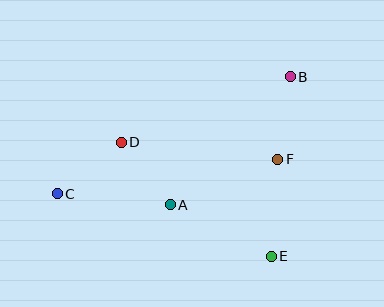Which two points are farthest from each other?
Points B and C are farthest from each other.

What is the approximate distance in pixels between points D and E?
The distance between D and E is approximately 189 pixels.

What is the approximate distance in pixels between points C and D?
The distance between C and D is approximately 82 pixels.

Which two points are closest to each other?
Points A and D are closest to each other.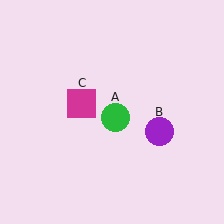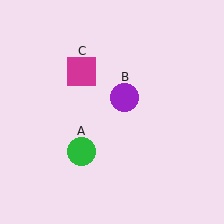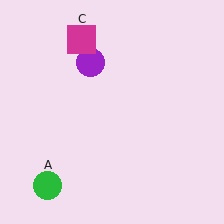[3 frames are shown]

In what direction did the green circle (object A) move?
The green circle (object A) moved down and to the left.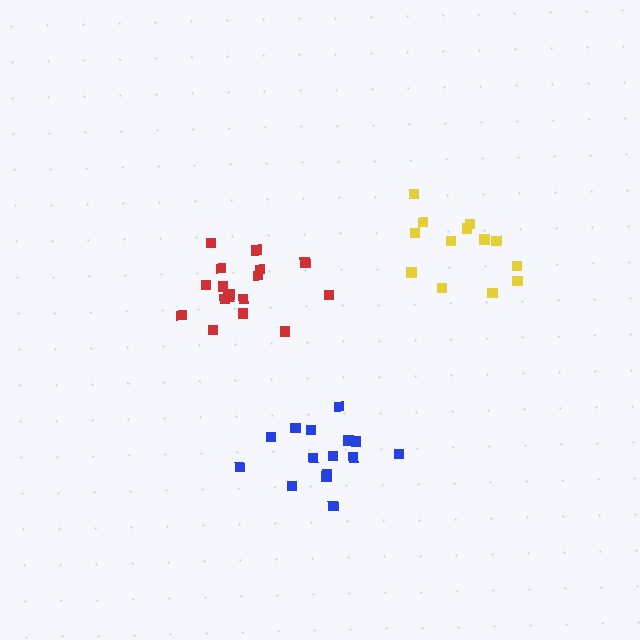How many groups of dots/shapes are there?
There are 3 groups.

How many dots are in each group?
Group 1: 13 dots, Group 2: 17 dots, Group 3: 15 dots (45 total).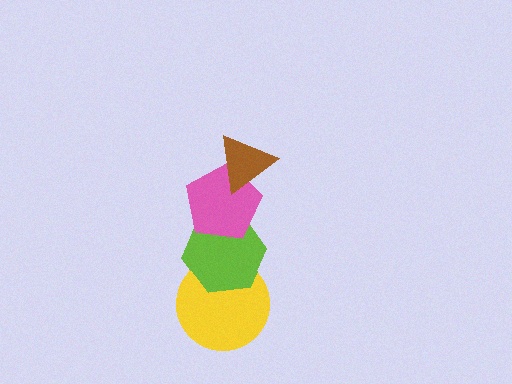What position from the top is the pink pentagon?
The pink pentagon is 2nd from the top.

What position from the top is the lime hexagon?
The lime hexagon is 3rd from the top.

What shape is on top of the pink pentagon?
The brown triangle is on top of the pink pentagon.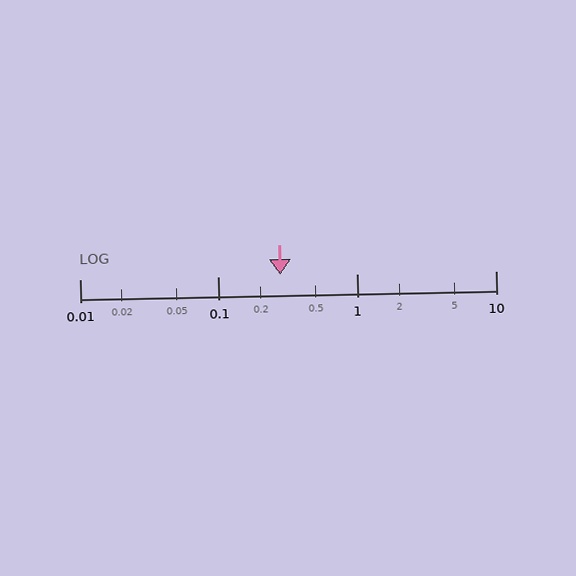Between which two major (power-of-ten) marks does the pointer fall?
The pointer is between 0.1 and 1.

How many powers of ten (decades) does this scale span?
The scale spans 3 decades, from 0.01 to 10.